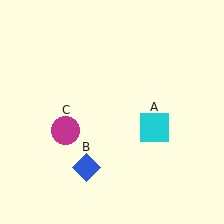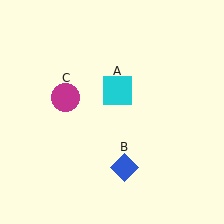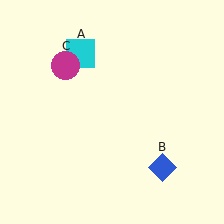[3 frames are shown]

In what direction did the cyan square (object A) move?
The cyan square (object A) moved up and to the left.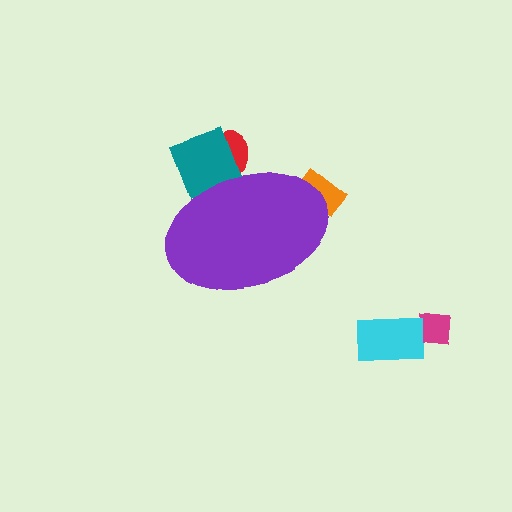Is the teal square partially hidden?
Yes, the teal square is partially hidden behind the purple ellipse.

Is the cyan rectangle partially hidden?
No, the cyan rectangle is fully visible.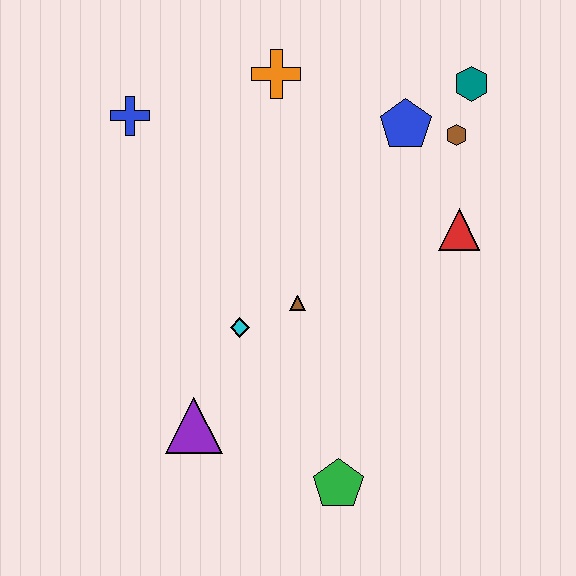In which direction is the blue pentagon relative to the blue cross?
The blue pentagon is to the right of the blue cross.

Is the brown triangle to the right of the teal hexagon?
No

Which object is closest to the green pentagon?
The purple triangle is closest to the green pentagon.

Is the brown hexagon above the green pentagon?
Yes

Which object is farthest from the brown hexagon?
The purple triangle is farthest from the brown hexagon.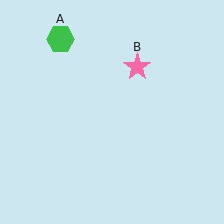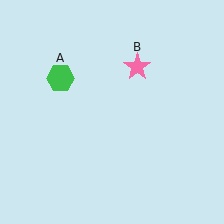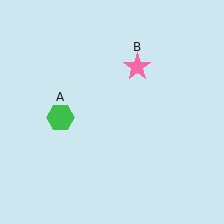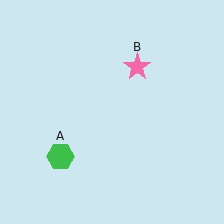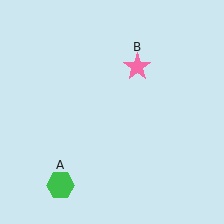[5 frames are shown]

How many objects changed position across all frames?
1 object changed position: green hexagon (object A).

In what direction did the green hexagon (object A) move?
The green hexagon (object A) moved down.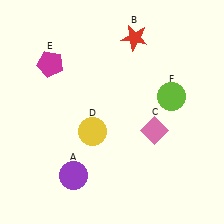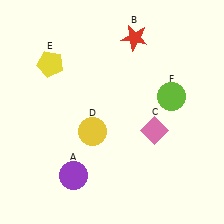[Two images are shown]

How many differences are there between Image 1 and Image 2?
There is 1 difference between the two images.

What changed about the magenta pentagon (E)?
In Image 1, E is magenta. In Image 2, it changed to yellow.